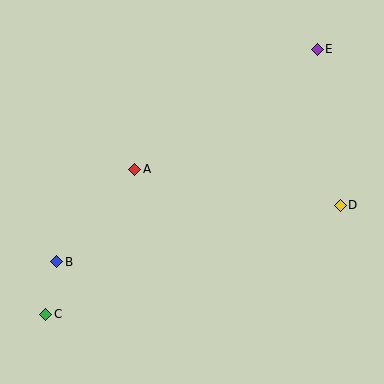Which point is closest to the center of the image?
Point A at (135, 169) is closest to the center.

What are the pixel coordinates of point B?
Point B is at (57, 262).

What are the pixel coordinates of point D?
Point D is at (340, 205).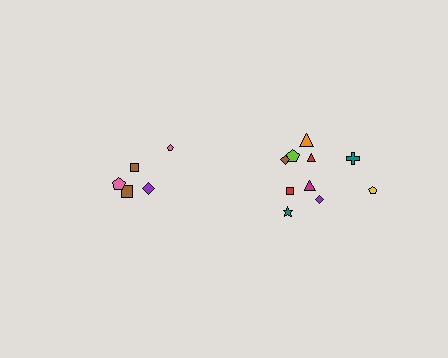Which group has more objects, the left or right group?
The right group.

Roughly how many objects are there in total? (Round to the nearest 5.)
Roughly 15 objects in total.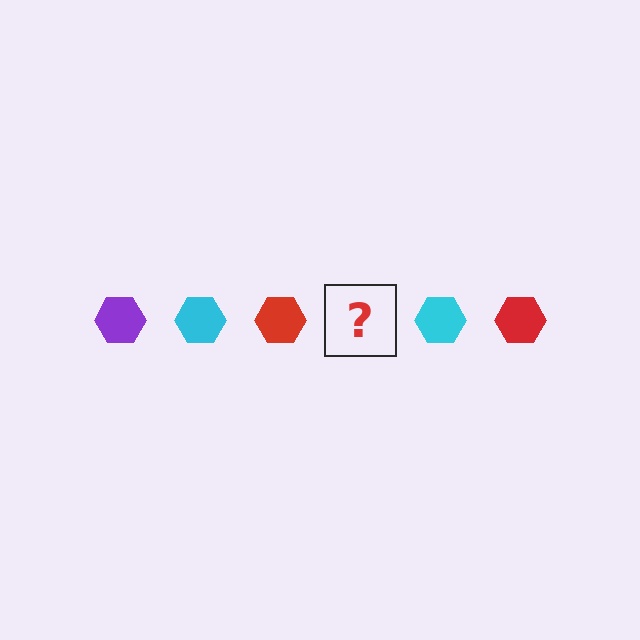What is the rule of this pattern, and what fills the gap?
The rule is that the pattern cycles through purple, cyan, red hexagons. The gap should be filled with a purple hexagon.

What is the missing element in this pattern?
The missing element is a purple hexagon.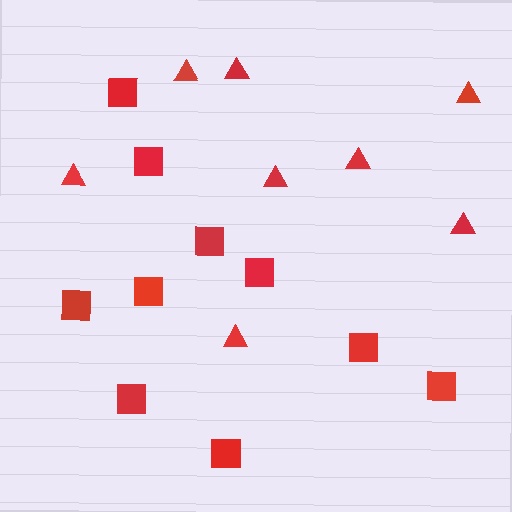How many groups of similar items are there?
There are 2 groups: one group of squares (10) and one group of triangles (8).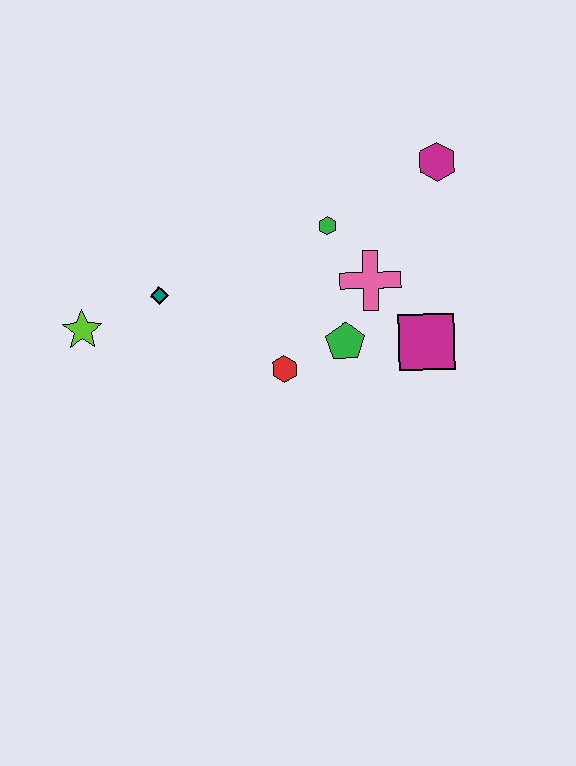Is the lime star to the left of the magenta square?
Yes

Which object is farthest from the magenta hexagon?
The lime star is farthest from the magenta hexagon.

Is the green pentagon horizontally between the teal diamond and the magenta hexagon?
Yes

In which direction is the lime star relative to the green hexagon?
The lime star is to the left of the green hexagon.